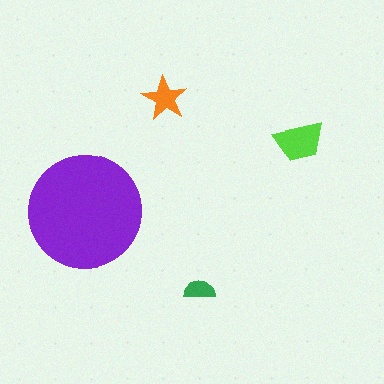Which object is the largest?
The purple circle.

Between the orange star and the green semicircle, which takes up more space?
The orange star.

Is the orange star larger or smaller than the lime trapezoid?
Smaller.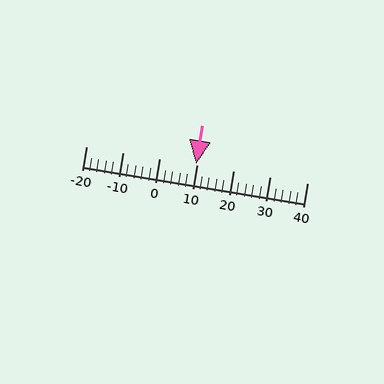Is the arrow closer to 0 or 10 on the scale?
The arrow is closer to 10.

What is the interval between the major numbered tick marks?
The major tick marks are spaced 10 units apart.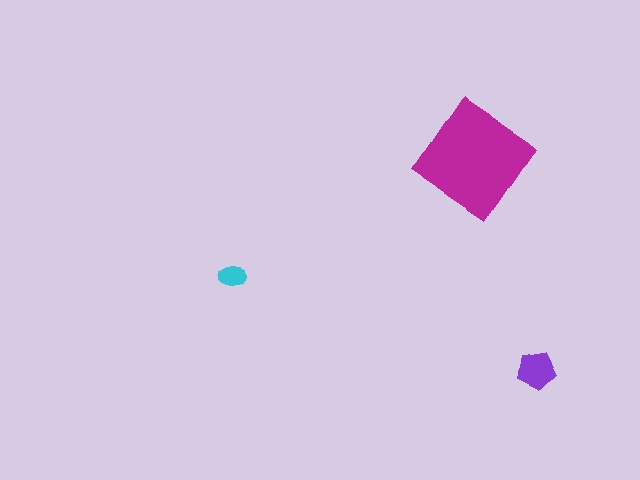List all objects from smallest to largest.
The cyan ellipse, the purple pentagon, the magenta diamond.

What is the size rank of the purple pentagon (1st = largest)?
2nd.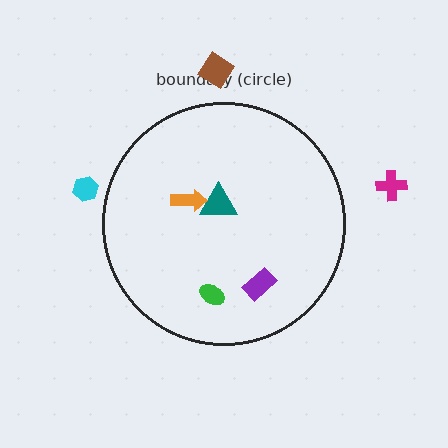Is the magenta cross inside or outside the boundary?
Outside.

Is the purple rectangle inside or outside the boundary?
Inside.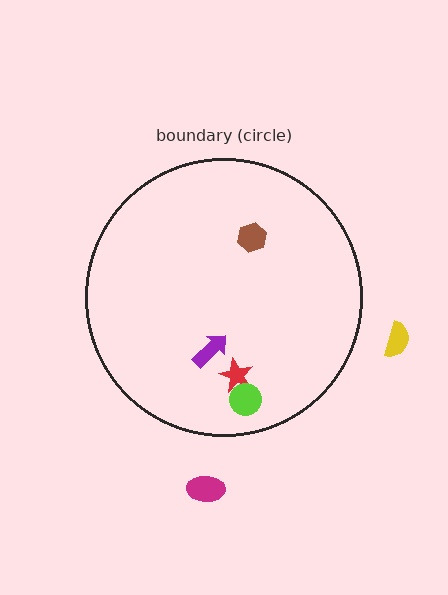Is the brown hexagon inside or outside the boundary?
Inside.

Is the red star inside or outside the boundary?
Inside.